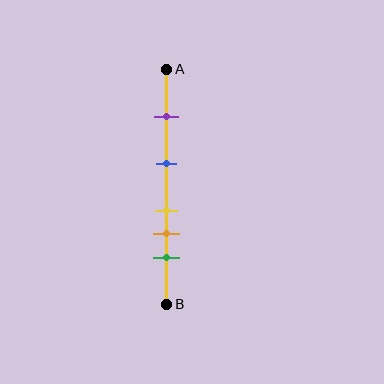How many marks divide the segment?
There are 5 marks dividing the segment.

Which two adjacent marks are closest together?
The yellow and orange marks are the closest adjacent pair.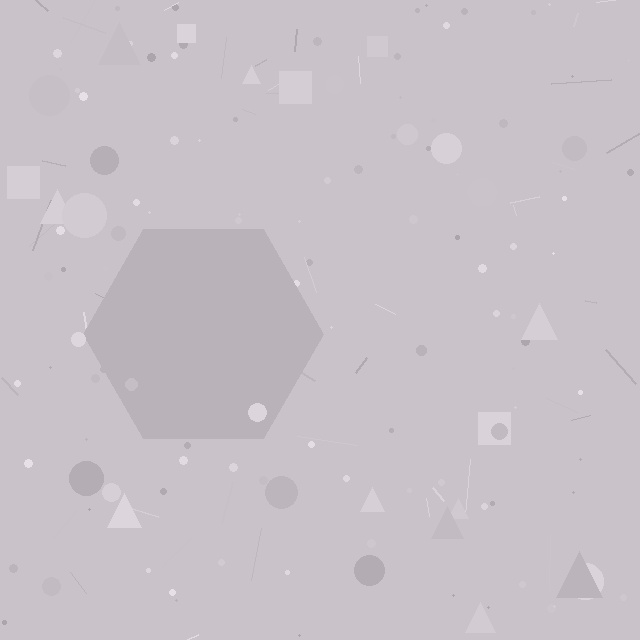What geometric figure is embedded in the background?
A hexagon is embedded in the background.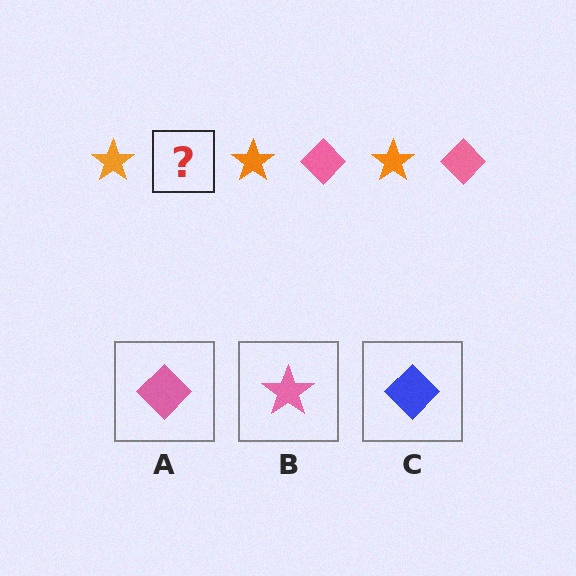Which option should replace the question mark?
Option A.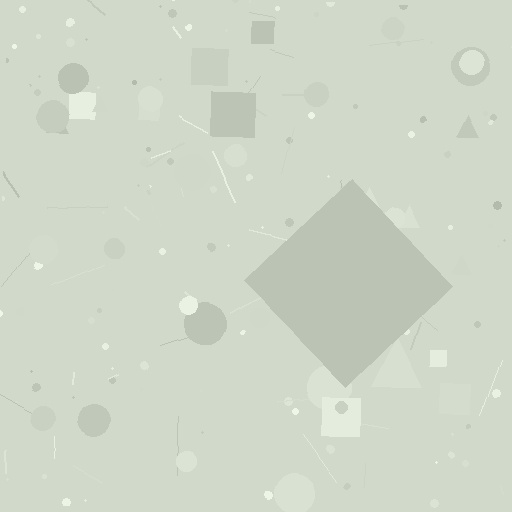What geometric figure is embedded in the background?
A diamond is embedded in the background.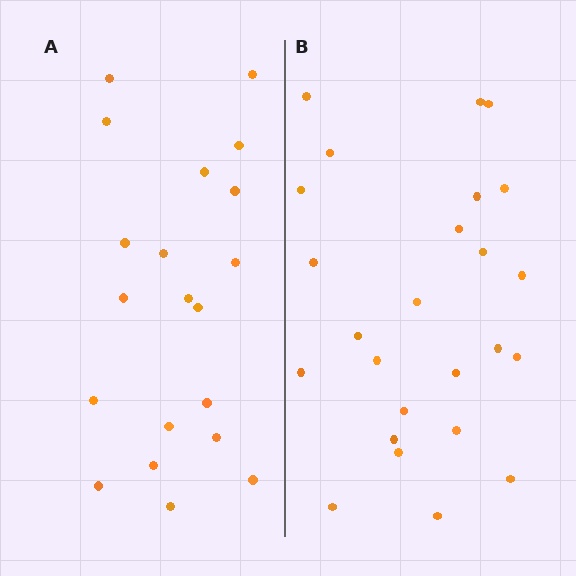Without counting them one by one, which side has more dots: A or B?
Region B (the right region) has more dots.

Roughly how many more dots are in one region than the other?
Region B has about 5 more dots than region A.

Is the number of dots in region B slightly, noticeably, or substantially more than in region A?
Region B has noticeably more, but not dramatically so. The ratio is roughly 1.2 to 1.